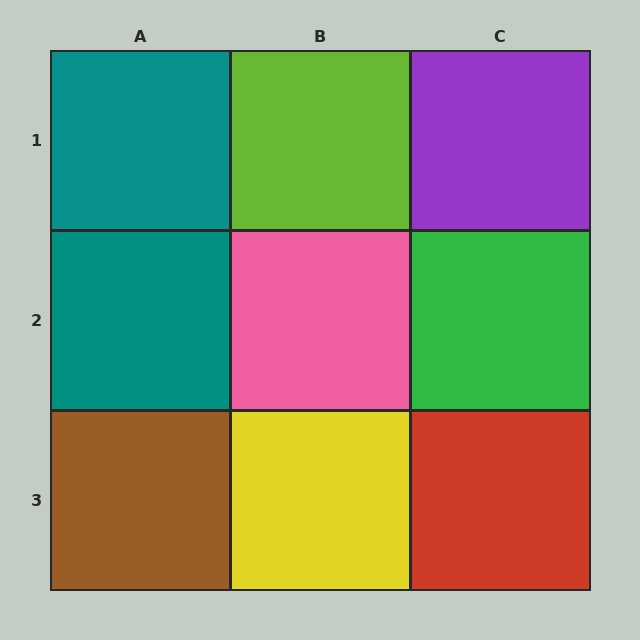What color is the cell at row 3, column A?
Brown.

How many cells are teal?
2 cells are teal.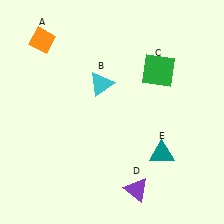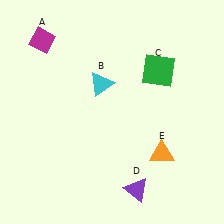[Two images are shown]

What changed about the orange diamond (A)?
In Image 1, A is orange. In Image 2, it changed to magenta.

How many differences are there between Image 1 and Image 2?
There are 2 differences between the two images.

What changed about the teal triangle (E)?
In Image 1, E is teal. In Image 2, it changed to orange.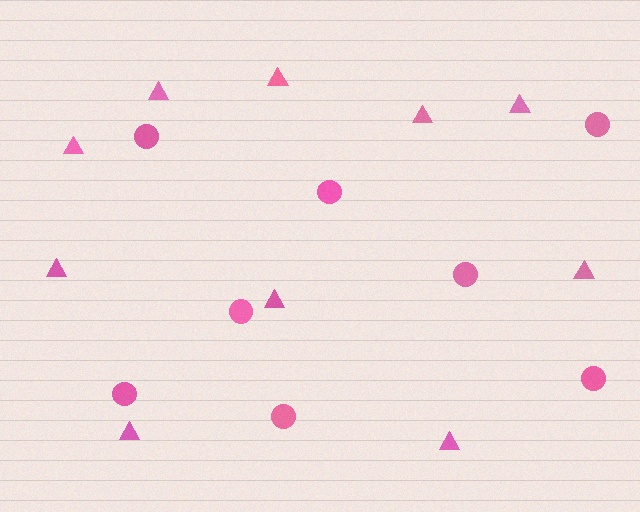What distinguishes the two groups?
There are 2 groups: one group of circles (8) and one group of triangles (10).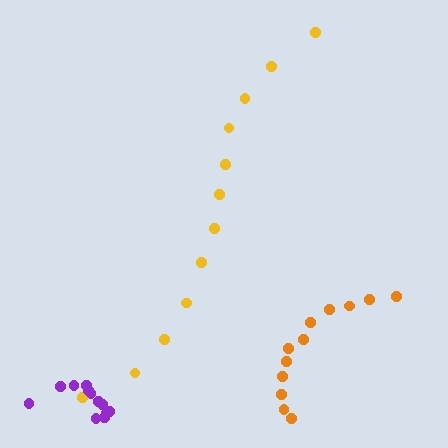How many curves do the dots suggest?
There are 3 distinct paths.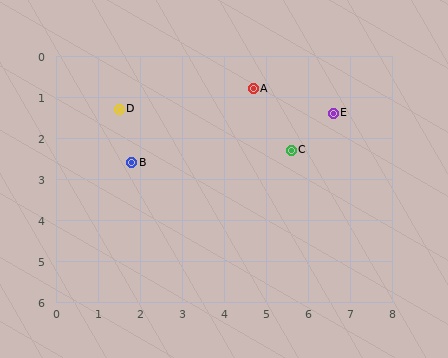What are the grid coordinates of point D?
Point D is at approximately (1.5, 1.3).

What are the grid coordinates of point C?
Point C is at approximately (5.6, 2.3).